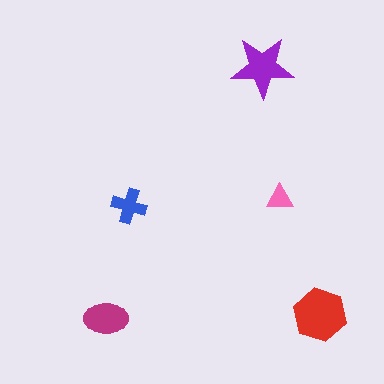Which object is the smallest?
The pink triangle.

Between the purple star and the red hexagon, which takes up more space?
The red hexagon.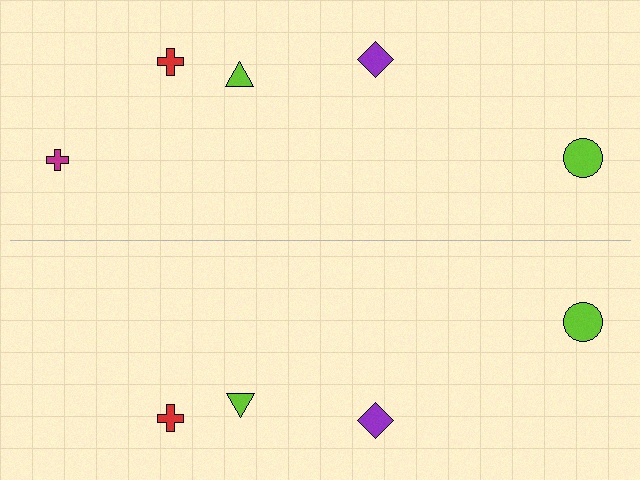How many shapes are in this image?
There are 9 shapes in this image.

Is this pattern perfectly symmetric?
No, the pattern is not perfectly symmetric. A magenta cross is missing from the bottom side.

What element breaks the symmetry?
A magenta cross is missing from the bottom side.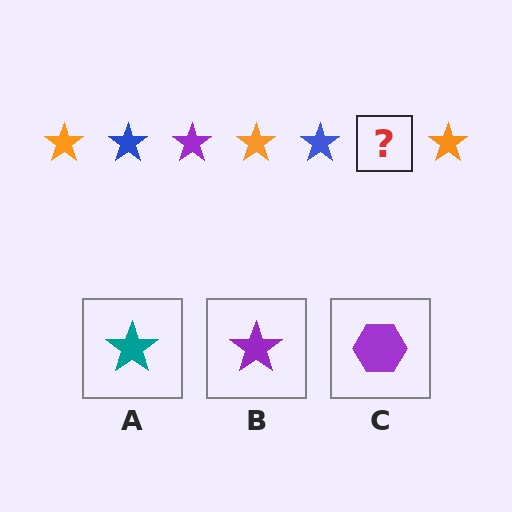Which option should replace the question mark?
Option B.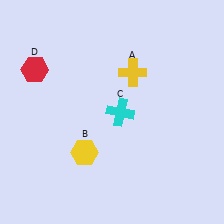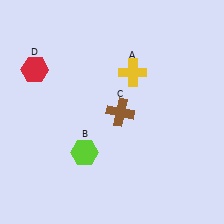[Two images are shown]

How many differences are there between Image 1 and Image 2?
There are 2 differences between the two images.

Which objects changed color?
B changed from yellow to lime. C changed from cyan to brown.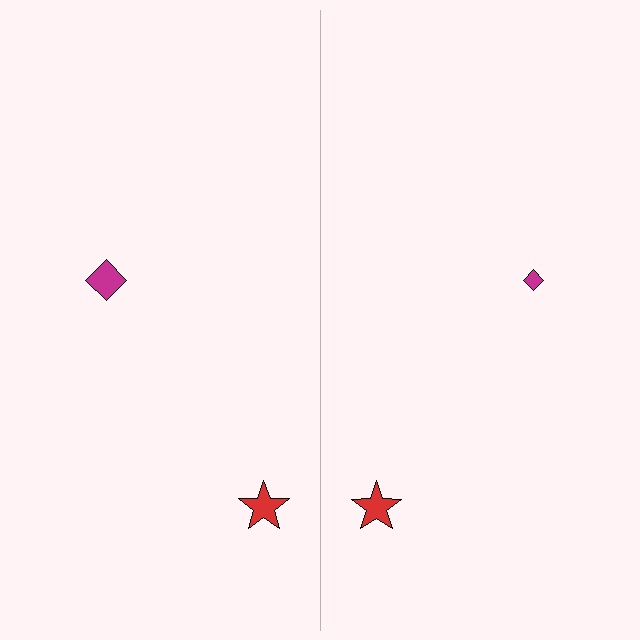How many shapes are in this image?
There are 4 shapes in this image.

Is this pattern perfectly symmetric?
No, the pattern is not perfectly symmetric. The magenta diamond on the right side has a different size than its mirror counterpart.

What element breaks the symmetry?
The magenta diamond on the right side has a different size than its mirror counterpart.